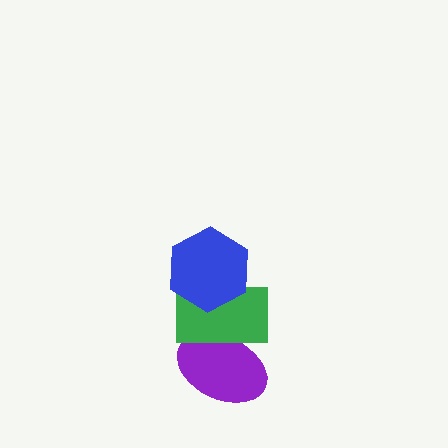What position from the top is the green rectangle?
The green rectangle is 2nd from the top.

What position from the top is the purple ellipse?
The purple ellipse is 3rd from the top.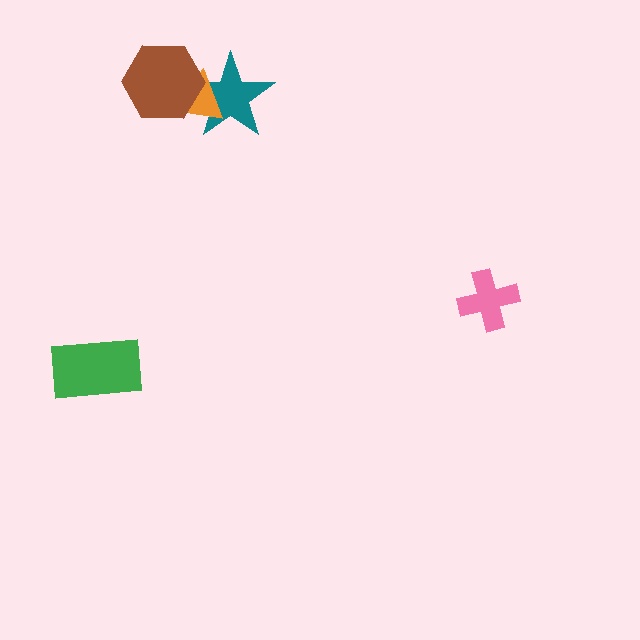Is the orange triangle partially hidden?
Yes, it is partially covered by another shape.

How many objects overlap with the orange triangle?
2 objects overlap with the orange triangle.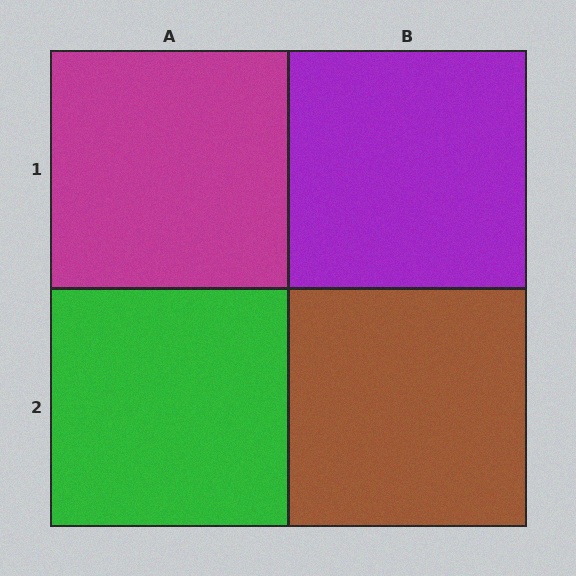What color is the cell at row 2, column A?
Green.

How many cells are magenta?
1 cell is magenta.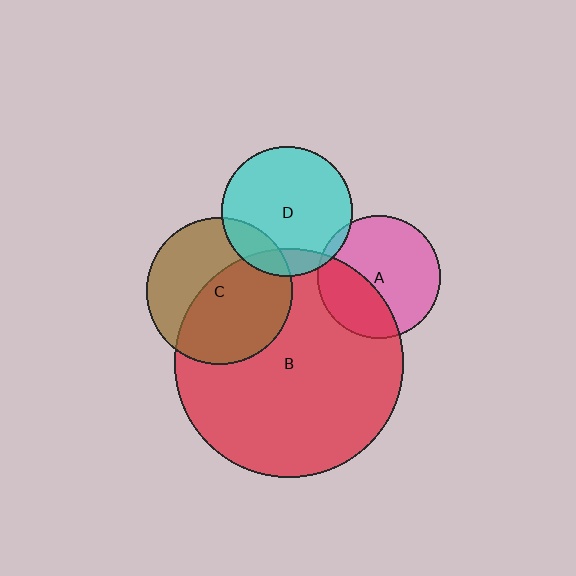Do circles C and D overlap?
Yes.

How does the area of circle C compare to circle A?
Approximately 1.4 times.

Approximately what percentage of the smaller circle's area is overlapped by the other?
Approximately 15%.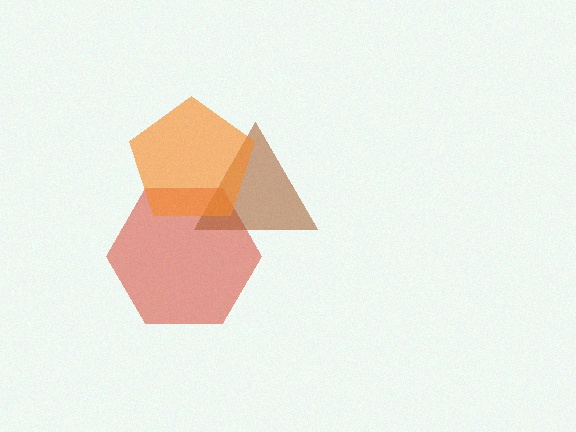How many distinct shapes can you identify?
There are 3 distinct shapes: a red hexagon, a brown triangle, an orange pentagon.